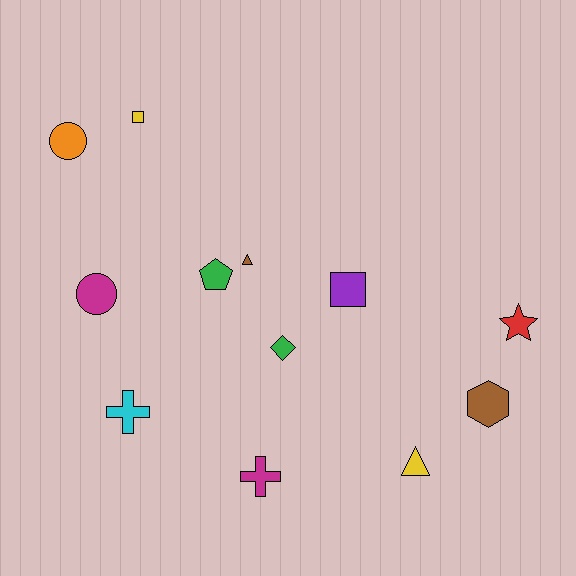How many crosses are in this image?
There are 2 crosses.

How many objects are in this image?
There are 12 objects.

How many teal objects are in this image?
There are no teal objects.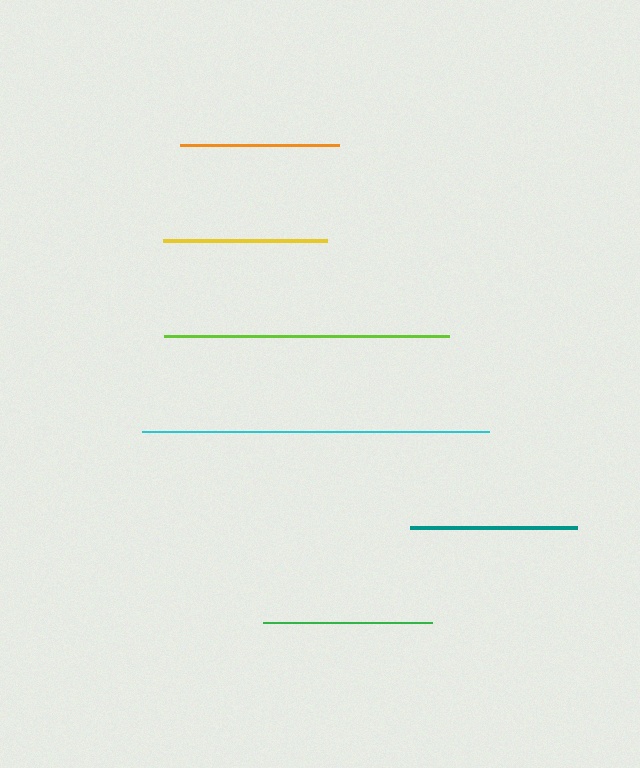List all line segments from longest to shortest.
From longest to shortest: cyan, lime, green, teal, yellow, orange.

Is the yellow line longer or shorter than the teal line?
The teal line is longer than the yellow line.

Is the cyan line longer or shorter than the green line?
The cyan line is longer than the green line.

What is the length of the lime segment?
The lime segment is approximately 285 pixels long.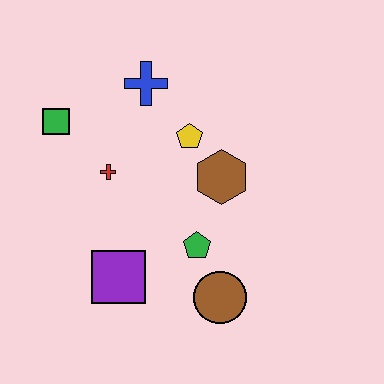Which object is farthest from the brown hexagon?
The green square is farthest from the brown hexagon.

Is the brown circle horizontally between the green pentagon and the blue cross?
No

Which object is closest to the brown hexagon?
The yellow pentagon is closest to the brown hexagon.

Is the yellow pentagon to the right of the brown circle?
No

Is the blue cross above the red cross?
Yes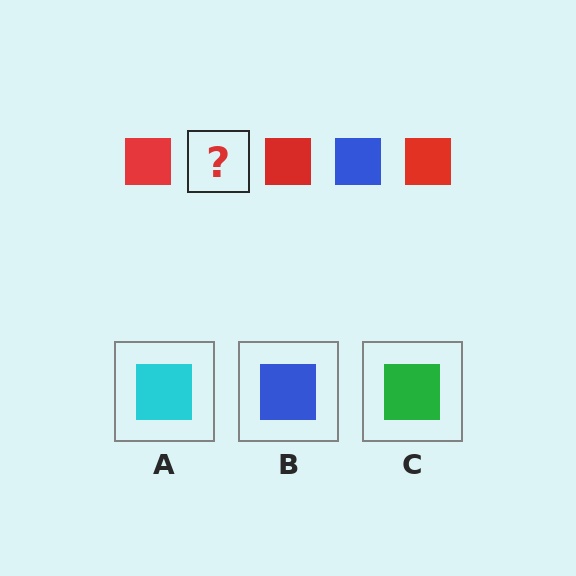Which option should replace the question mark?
Option B.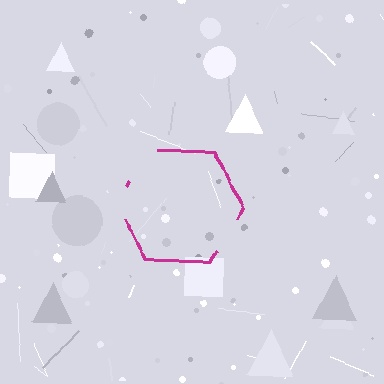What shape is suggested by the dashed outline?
The dashed outline suggests a hexagon.